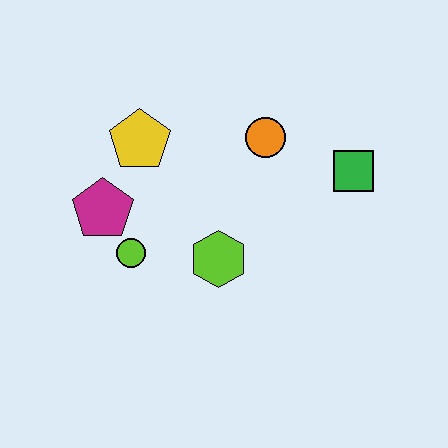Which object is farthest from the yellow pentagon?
The green square is farthest from the yellow pentagon.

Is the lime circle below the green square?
Yes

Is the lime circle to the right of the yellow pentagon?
No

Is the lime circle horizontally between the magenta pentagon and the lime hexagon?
Yes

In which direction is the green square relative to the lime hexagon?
The green square is to the right of the lime hexagon.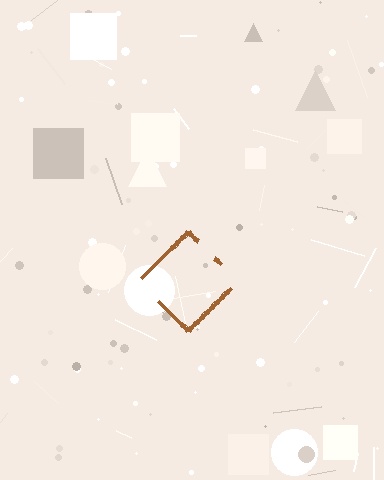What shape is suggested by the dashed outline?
The dashed outline suggests a diamond.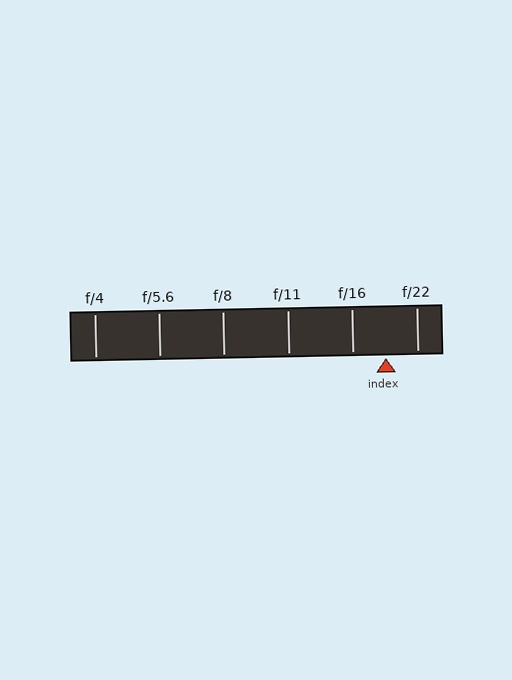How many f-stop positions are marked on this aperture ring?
There are 6 f-stop positions marked.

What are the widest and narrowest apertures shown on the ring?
The widest aperture shown is f/4 and the narrowest is f/22.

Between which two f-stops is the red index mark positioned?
The index mark is between f/16 and f/22.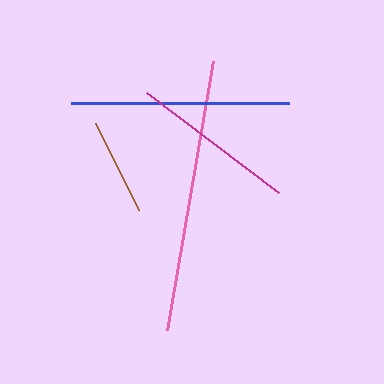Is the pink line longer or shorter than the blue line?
The pink line is longer than the blue line.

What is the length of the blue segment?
The blue segment is approximately 219 pixels long.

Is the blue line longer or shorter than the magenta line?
The blue line is longer than the magenta line.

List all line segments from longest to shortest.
From longest to shortest: pink, blue, magenta, brown.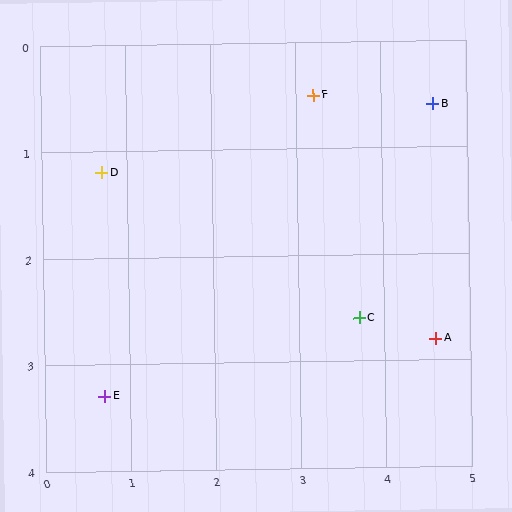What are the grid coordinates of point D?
Point D is at approximately (0.7, 1.2).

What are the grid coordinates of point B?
Point B is at approximately (4.6, 0.6).